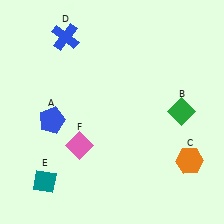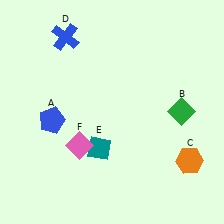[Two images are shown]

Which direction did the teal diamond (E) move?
The teal diamond (E) moved right.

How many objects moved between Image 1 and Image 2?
1 object moved between the two images.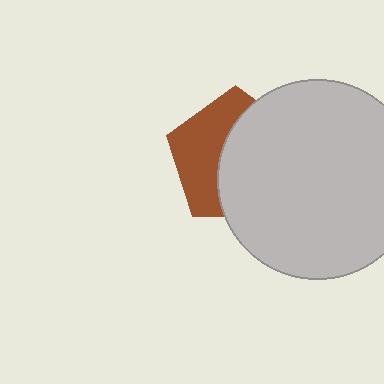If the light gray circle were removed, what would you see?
You would see the complete brown pentagon.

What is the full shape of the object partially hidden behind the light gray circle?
The partially hidden object is a brown pentagon.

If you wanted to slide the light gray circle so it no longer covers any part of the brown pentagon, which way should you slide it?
Slide it right — that is the most direct way to separate the two shapes.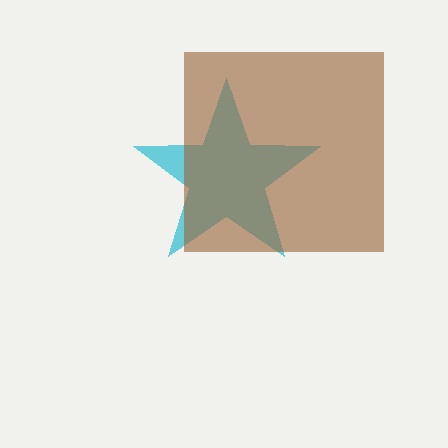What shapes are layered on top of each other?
The layered shapes are: a cyan star, a brown square.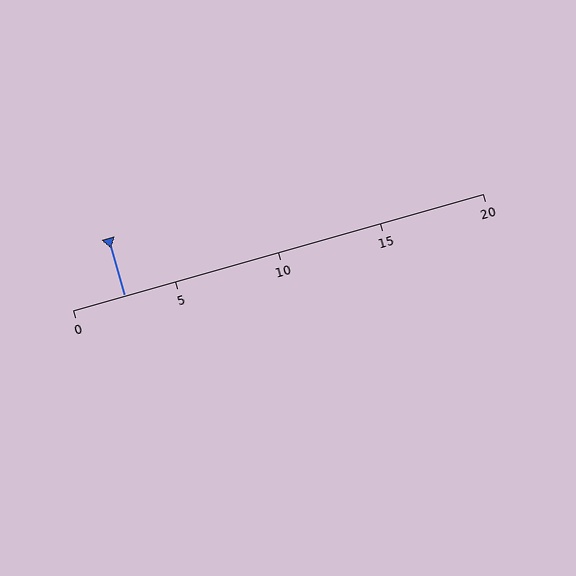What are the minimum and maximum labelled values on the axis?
The axis runs from 0 to 20.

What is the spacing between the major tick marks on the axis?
The major ticks are spaced 5 apart.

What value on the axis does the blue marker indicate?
The marker indicates approximately 2.5.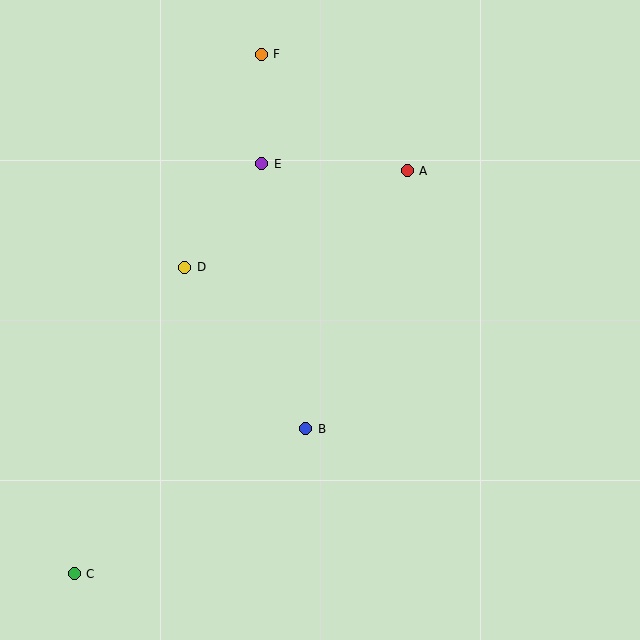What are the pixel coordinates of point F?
Point F is at (261, 54).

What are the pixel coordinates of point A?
Point A is at (407, 171).